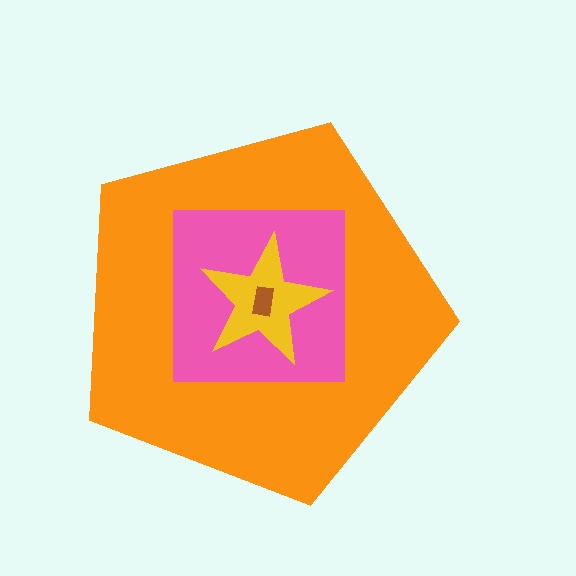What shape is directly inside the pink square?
The yellow star.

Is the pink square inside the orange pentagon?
Yes.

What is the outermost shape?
The orange pentagon.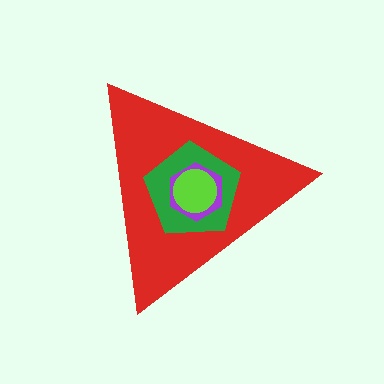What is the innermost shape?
The lime circle.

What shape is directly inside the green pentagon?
The purple hexagon.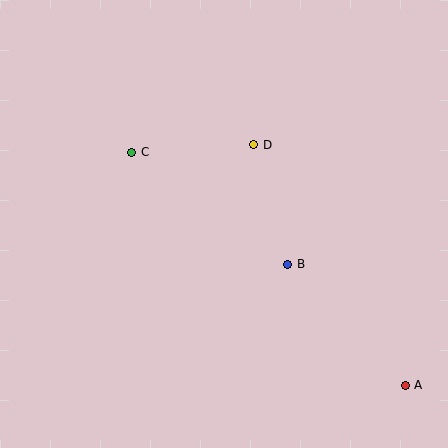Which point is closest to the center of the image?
Point B at (288, 264) is closest to the center.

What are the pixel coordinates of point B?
Point B is at (288, 264).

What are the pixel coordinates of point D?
Point D is at (254, 145).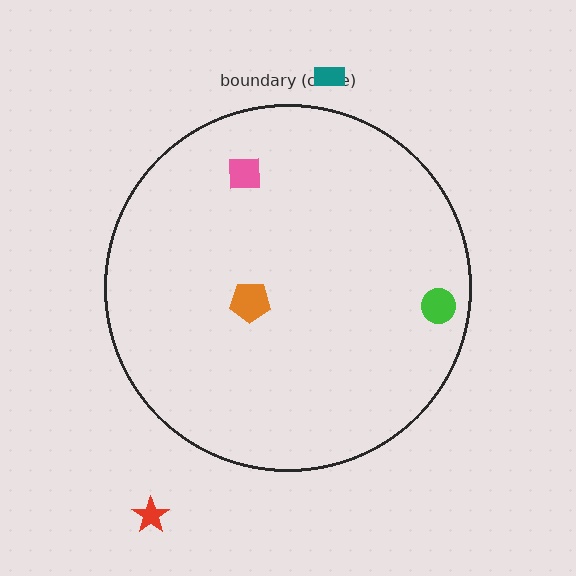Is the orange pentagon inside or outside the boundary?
Inside.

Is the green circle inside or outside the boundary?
Inside.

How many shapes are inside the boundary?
3 inside, 2 outside.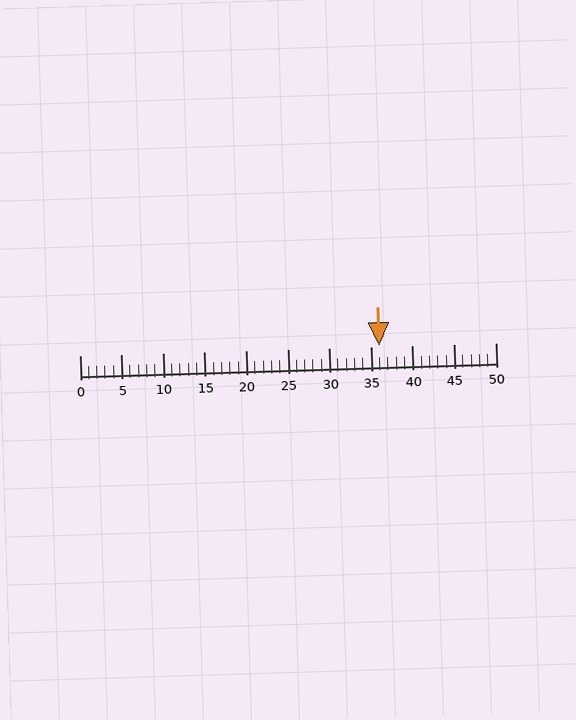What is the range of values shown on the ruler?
The ruler shows values from 0 to 50.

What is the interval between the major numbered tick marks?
The major tick marks are spaced 5 units apart.